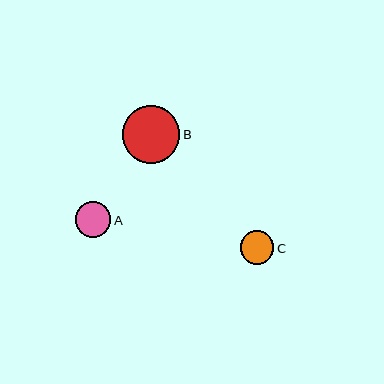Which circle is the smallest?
Circle C is the smallest with a size of approximately 34 pixels.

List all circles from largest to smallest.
From largest to smallest: B, A, C.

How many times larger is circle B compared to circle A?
Circle B is approximately 1.6 times the size of circle A.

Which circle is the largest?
Circle B is the largest with a size of approximately 58 pixels.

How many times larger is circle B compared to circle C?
Circle B is approximately 1.7 times the size of circle C.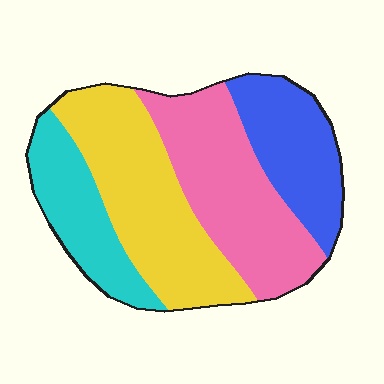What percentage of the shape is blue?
Blue covers around 20% of the shape.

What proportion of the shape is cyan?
Cyan takes up about one sixth (1/6) of the shape.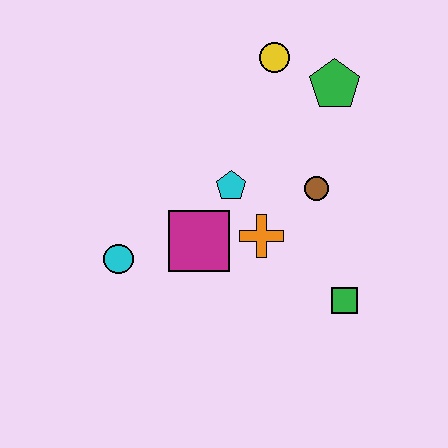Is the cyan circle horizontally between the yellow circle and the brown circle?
No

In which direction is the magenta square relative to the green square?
The magenta square is to the left of the green square.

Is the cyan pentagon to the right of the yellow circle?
No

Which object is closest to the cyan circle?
The magenta square is closest to the cyan circle.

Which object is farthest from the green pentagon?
The cyan circle is farthest from the green pentagon.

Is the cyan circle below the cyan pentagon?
Yes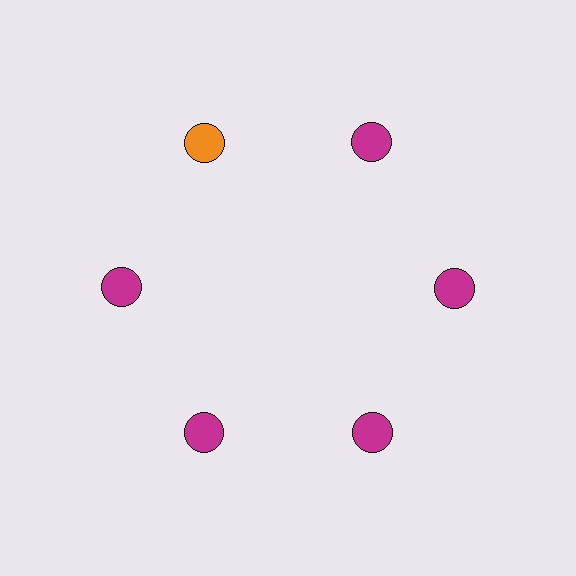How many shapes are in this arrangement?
There are 6 shapes arranged in a ring pattern.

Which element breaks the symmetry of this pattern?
The orange circle at roughly the 11 o'clock position breaks the symmetry. All other shapes are magenta circles.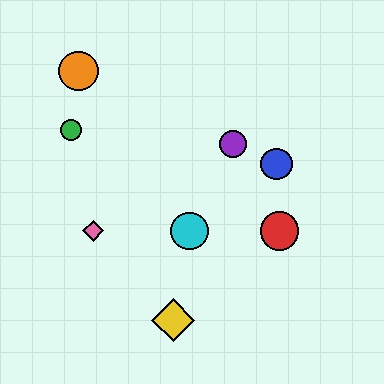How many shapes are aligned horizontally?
3 shapes (the red circle, the cyan circle, the pink diamond) are aligned horizontally.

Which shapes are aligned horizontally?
The red circle, the cyan circle, the pink diamond are aligned horizontally.